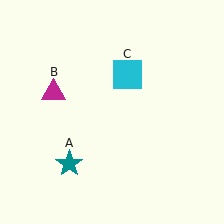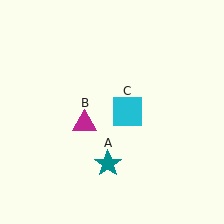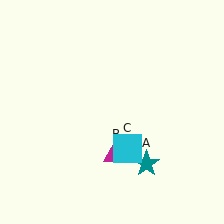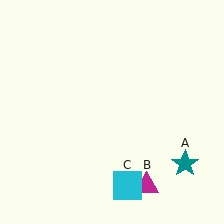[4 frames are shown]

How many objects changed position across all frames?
3 objects changed position: teal star (object A), magenta triangle (object B), cyan square (object C).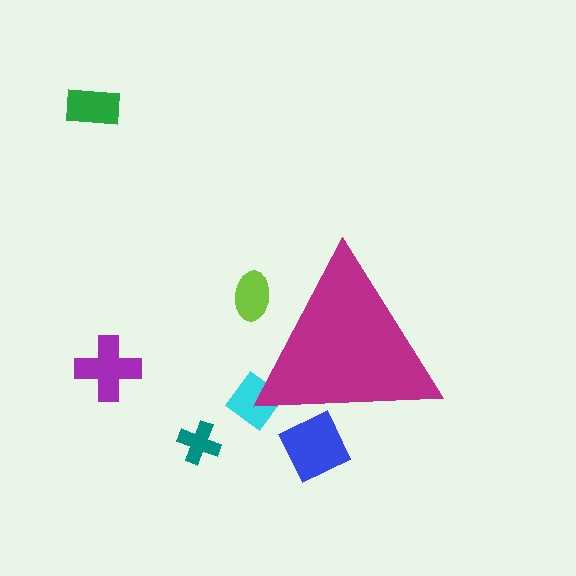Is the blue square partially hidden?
Yes, the blue square is partially hidden behind the magenta triangle.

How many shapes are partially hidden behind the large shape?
3 shapes are partially hidden.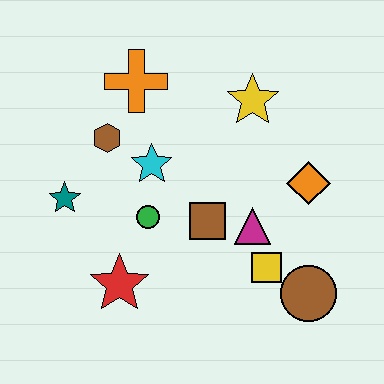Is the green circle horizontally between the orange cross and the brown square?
Yes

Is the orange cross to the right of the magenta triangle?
No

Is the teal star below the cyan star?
Yes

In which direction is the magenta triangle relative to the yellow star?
The magenta triangle is below the yellow star.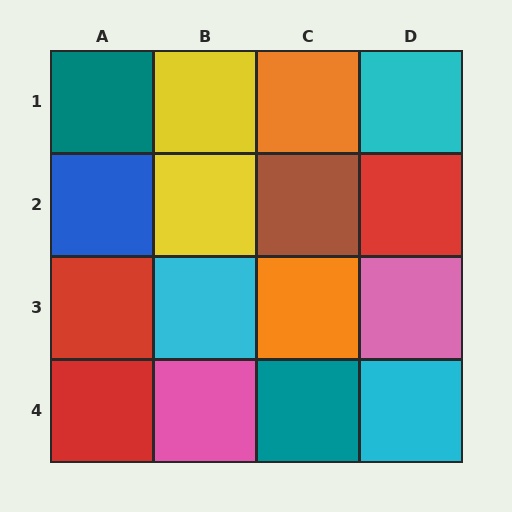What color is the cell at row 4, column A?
Red.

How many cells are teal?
2 cells are teal.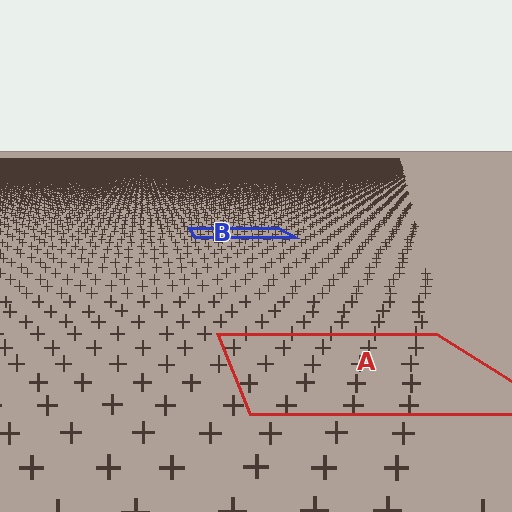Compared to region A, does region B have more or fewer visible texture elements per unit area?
Region B has more texture elements per unit area — they are packed more densely because it is farther away.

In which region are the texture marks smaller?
The texture marks are smaller in region B, because it is farther away.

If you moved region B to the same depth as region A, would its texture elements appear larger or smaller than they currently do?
They would appear larger. At a closer depth, the same texture elements are projected at a bigger on-screen size.